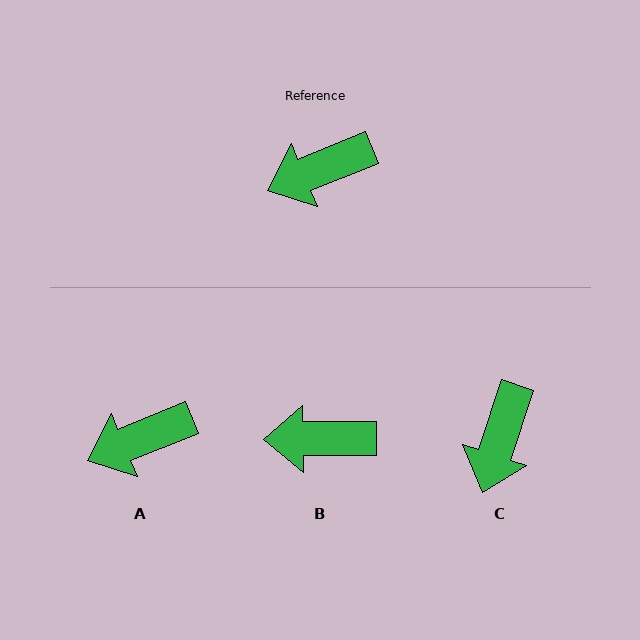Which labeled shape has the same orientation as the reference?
A.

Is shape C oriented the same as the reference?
No, it is off by about 50 degrees.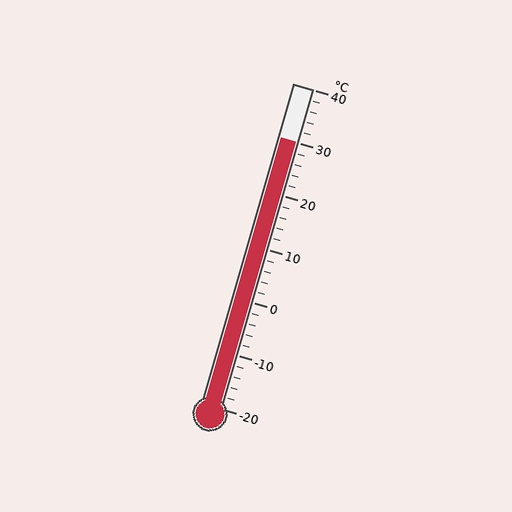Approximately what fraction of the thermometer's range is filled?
The thermometer is filled to approximately 85% of its range.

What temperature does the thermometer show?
The thermometer shows approximately 30°C.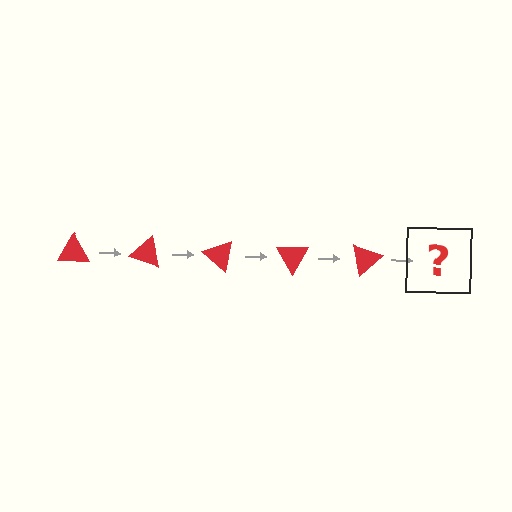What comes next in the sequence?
The next element should be a red triangle rotated 100 degrees.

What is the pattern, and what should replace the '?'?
The pattern is that the triangle rotates 20 degrees each step. The '?' should be a red triangle rotated 100 degrees.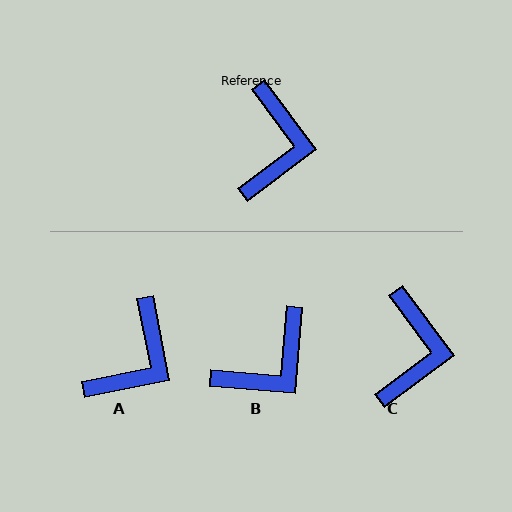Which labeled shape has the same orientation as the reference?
C.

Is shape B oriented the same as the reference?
No, it is off by about 42 degrees.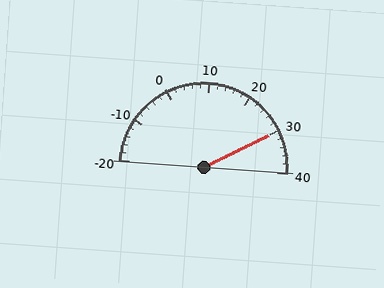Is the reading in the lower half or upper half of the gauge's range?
The reading is in the upper half of the range (-20 to 40).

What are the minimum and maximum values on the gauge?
The gauge ranges from -20 to 40.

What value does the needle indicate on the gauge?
The needle indicates approximately 30.